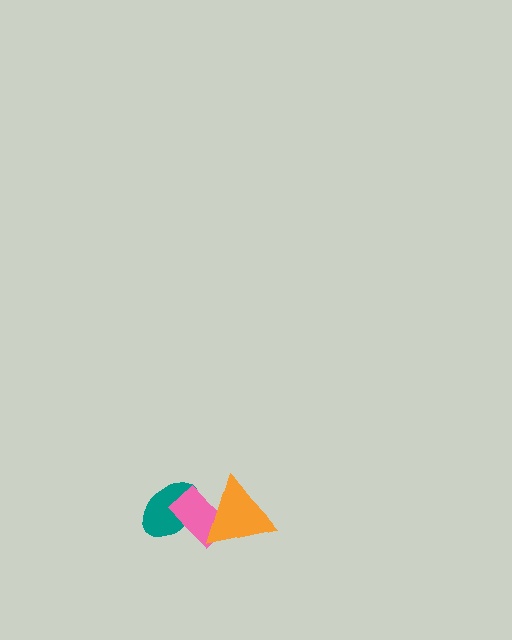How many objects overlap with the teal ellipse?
2 objects overlap with the teal ellipse.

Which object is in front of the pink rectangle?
The orange triangle is in front of the pink rectangle.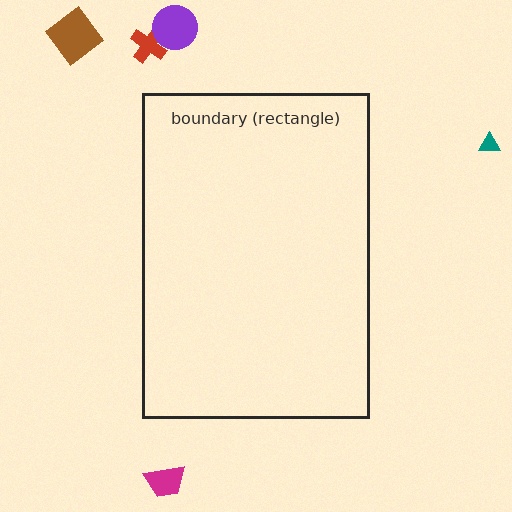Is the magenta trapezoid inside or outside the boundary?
Outside.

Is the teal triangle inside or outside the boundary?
Outside.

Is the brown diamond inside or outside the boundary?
Outside.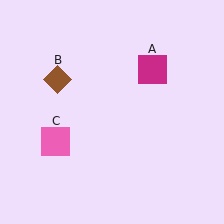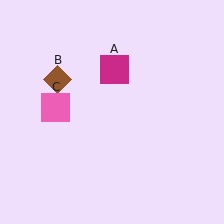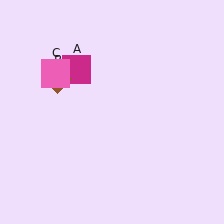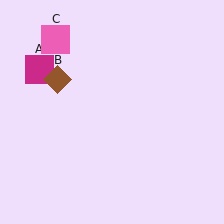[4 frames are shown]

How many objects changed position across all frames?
2 objects changed position: magenta square (object A), pink square (object C).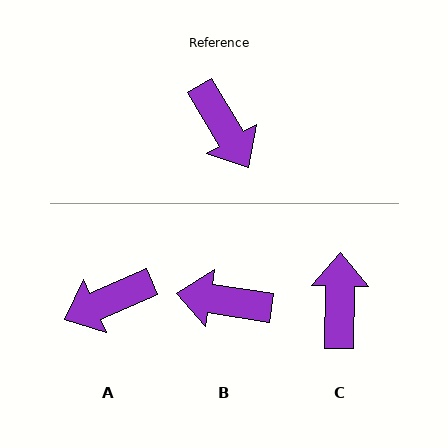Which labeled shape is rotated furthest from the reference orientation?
C, about 148 degrees away.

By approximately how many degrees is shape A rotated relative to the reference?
Approximately 97 degrees clockwise.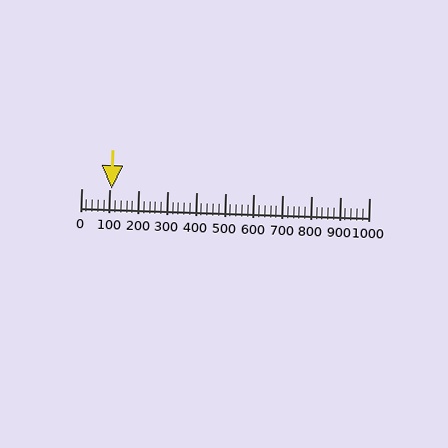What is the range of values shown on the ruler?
The ruler shows values from 0 to 1000.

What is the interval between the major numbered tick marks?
The major tick marks are spaced 100 units apart.